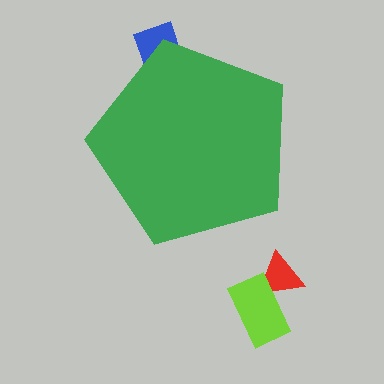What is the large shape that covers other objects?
A green pentagon.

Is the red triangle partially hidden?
No, the red triangle is fully visible.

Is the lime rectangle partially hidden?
No, the lime rectangle is fully visible.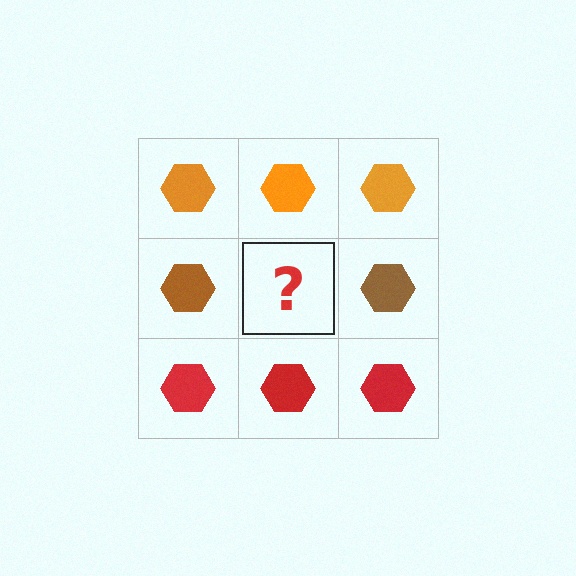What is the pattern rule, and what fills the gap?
The rule is that each row has a consistent color. The gap should be filled with a brown hexagon.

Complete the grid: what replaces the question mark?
The question mark should be replaced with a brown hexagon.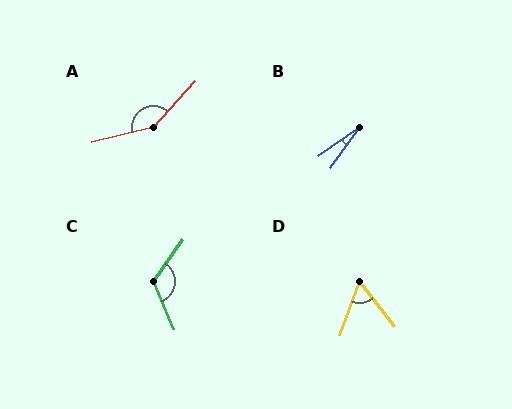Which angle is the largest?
A, at approximately 146 degrees.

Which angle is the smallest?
B, at approximately 20 degrees.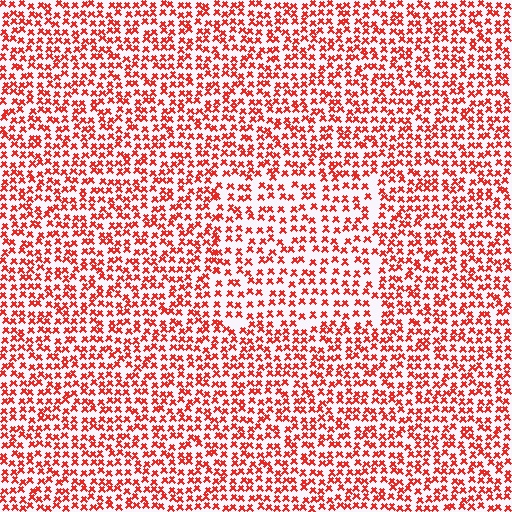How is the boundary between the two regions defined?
The boundary is defined by a change in element density (approximately 1.5x ratio). All elements are the same color, size, and shape.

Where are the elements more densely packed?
The elements are more densely packed outside the rectangle boundary.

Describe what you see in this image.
The image contains small red elements arranged at two different densities. A rectangle-shaped region is visible where the elements are less densely packed than the surrounding area.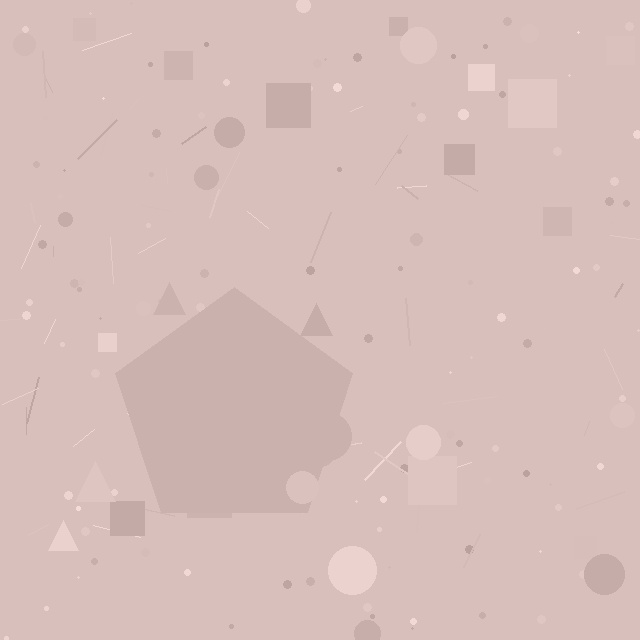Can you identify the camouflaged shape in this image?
The camouflaged shape is a pentagon.